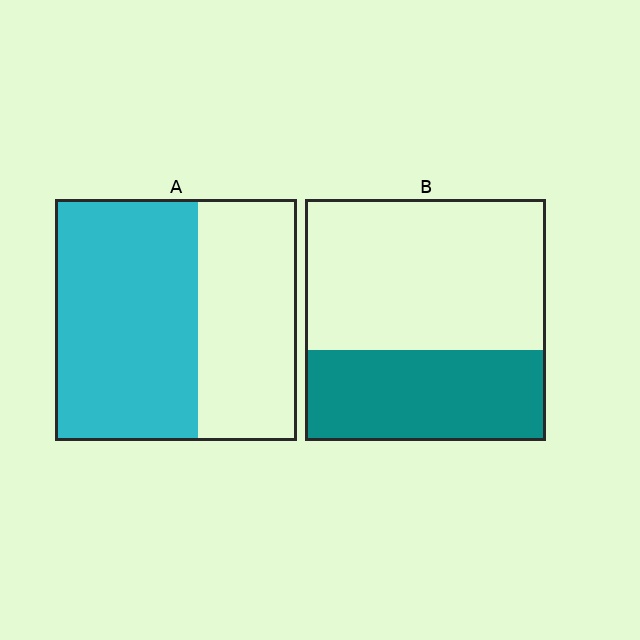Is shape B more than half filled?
No.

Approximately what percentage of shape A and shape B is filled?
A is approximately 60% and B is approximately 40%.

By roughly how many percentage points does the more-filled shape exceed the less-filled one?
By roughly 20 percentage points (A over B).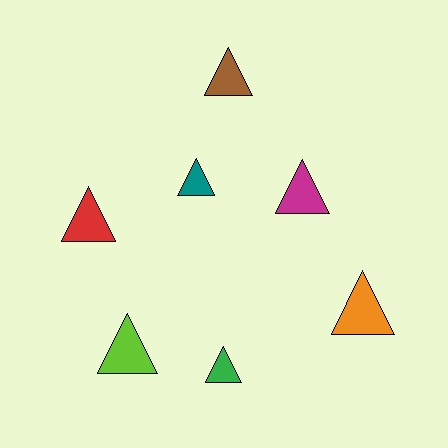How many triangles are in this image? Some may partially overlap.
There are 7 triangles.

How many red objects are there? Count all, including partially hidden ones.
There is 1 red object.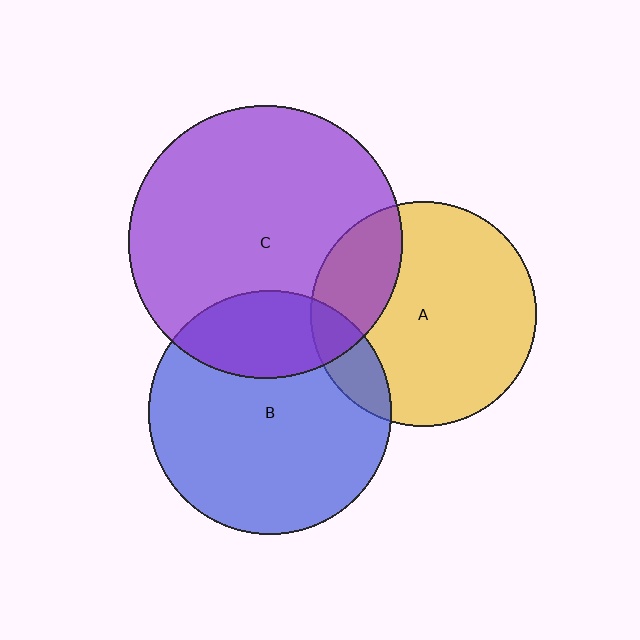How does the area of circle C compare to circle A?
Approximately 1.5 times.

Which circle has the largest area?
Circle C (purple).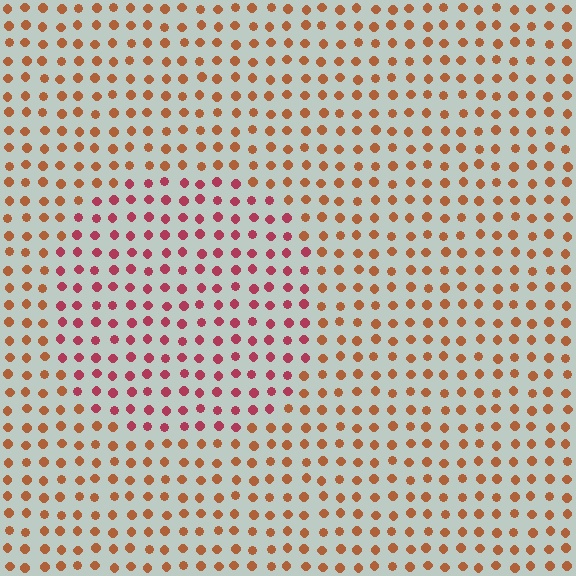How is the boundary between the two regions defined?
The boundary is defined purely by a slight shift in hue (about 36 degrees). Spacing, size, and orientation are identical on both sides.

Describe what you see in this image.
The image is filled with small brown elements in a uniform arrangement. A circle-shaped region is visible where the elements are tinted to a slightly different hue, forming a subtle color boundary.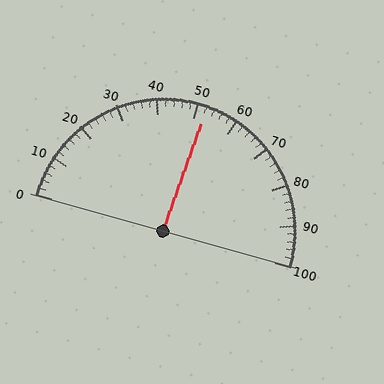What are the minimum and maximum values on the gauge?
The gauge ranges from 0 to 100.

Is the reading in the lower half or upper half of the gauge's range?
The reading is in the upper half of the range (0 to 100).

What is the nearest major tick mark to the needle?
The nearest major tick mark is 50.